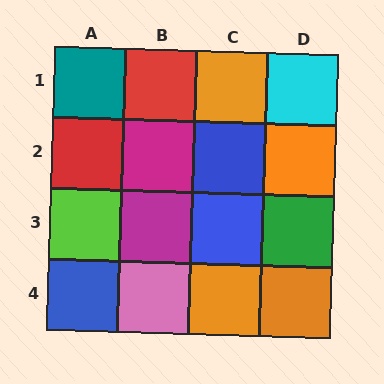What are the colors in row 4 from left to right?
Blue, pink, orange, orange.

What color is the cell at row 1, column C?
Orange.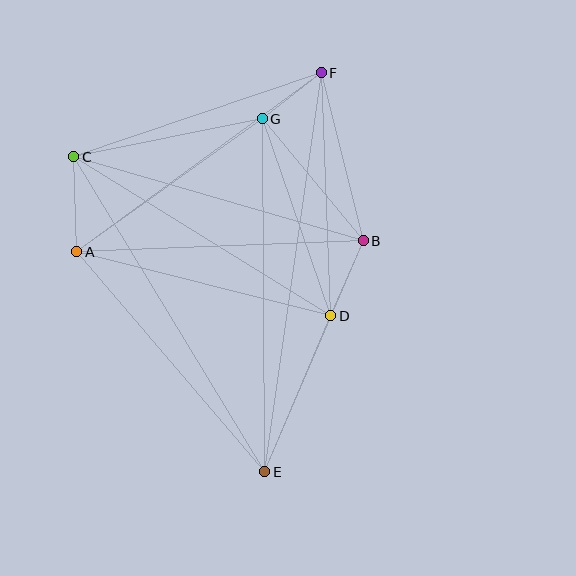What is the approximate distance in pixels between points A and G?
The distance between A and G is approximately 228 pixels.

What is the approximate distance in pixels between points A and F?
The distance between A and F is approximately 303 pixels.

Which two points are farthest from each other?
Points E and F are farthest from each other.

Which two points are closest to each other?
Points F and G are closest to each other.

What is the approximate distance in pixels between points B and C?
The distance between B and C is approximately 302 pixels.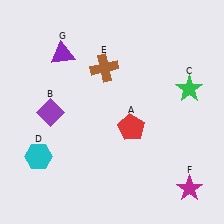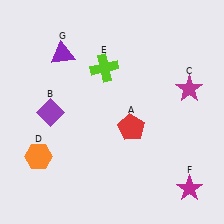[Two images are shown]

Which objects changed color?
C changed from green to magenta. D changed from cyan to orange. E changed from brown to lime.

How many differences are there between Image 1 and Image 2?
There are 3 differences between the two images.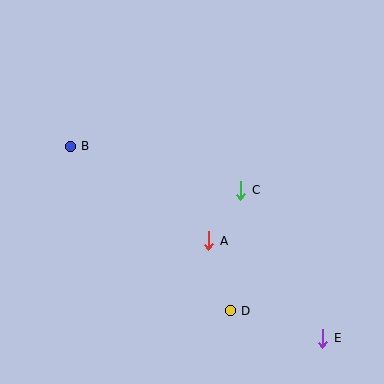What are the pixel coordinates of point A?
Point A is at (208, 241).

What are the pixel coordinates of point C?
Point C is at (241, 191).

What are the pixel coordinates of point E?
Point E is at (323, 339).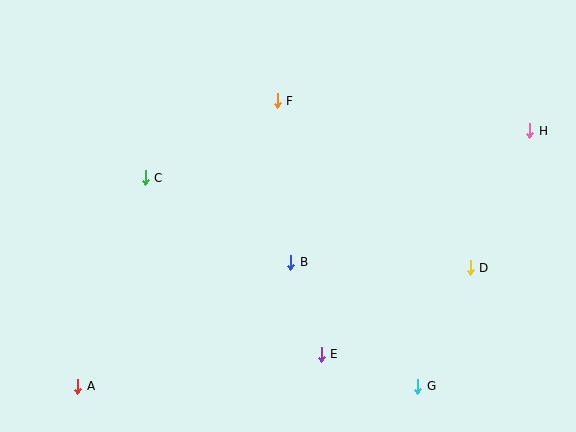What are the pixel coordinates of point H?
Point H is at (530, 131).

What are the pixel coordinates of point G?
Point G is at (418, 386).